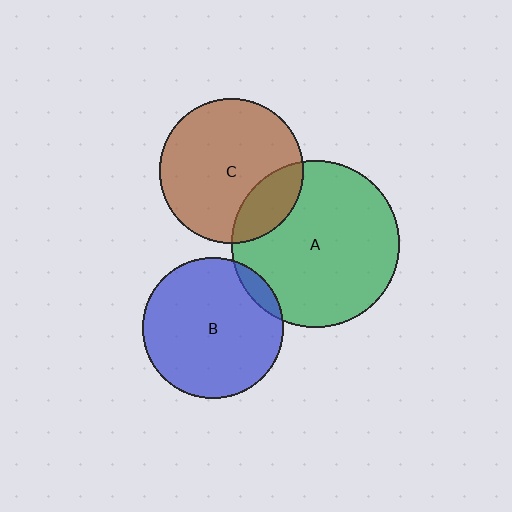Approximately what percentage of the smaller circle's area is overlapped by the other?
Approximately 20%.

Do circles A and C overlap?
Yes.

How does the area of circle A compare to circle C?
Approximately 1.3 times.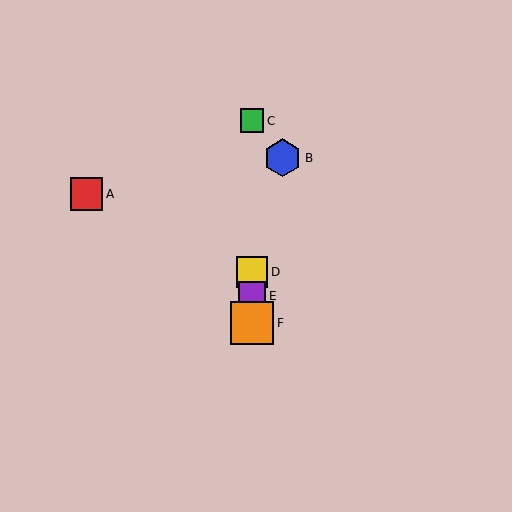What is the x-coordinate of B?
Object B is at x≈283.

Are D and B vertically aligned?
No, D is at x≈252 and B is at x≈283.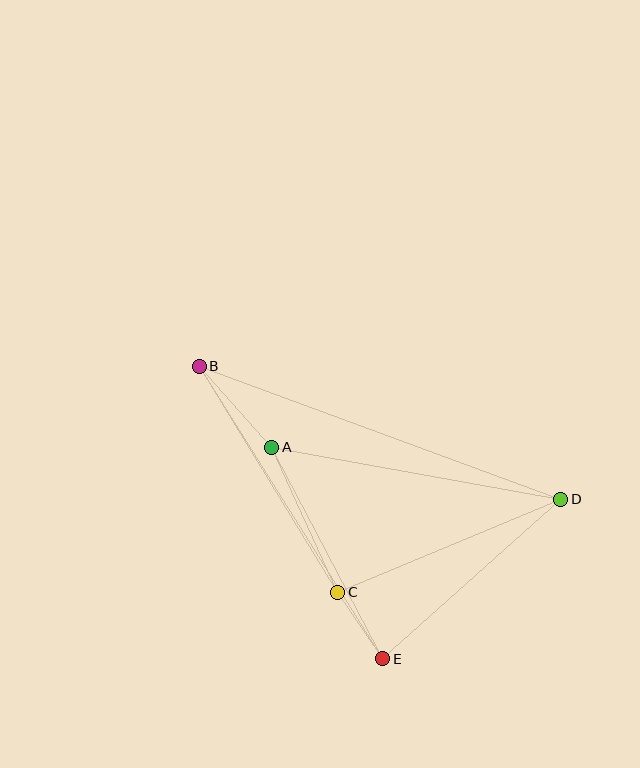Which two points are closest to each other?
Points C and E are closest to each other.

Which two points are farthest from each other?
Points B and D are farthest from each other.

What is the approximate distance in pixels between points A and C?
The distance between A and C is approximately 159 pixels.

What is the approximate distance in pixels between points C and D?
The distance between C and D is approximately 242 pixels.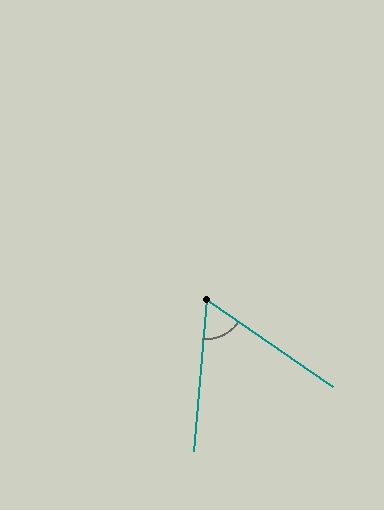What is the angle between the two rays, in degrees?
Approximately 61 degrees.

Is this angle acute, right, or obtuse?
It is acute.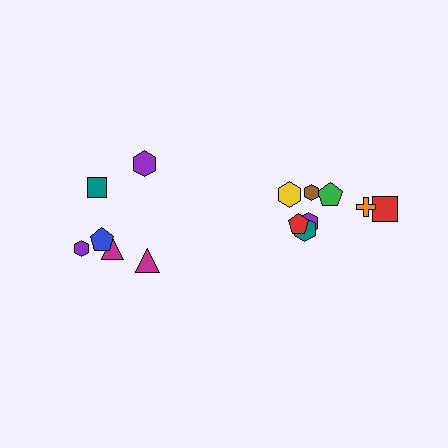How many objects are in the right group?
There are 8 objects.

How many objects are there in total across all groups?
There are 14 objects.